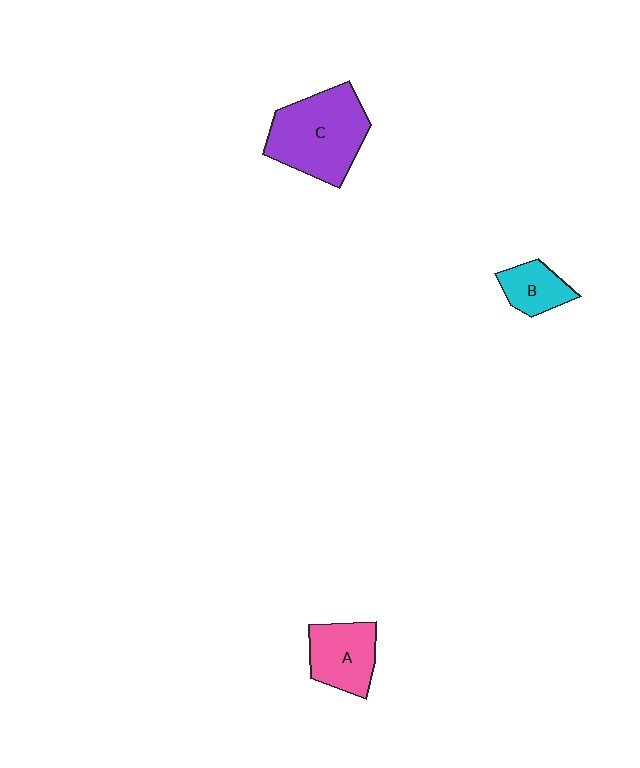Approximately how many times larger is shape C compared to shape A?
Approximately 1.7 times.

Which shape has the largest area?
Shape C (purple).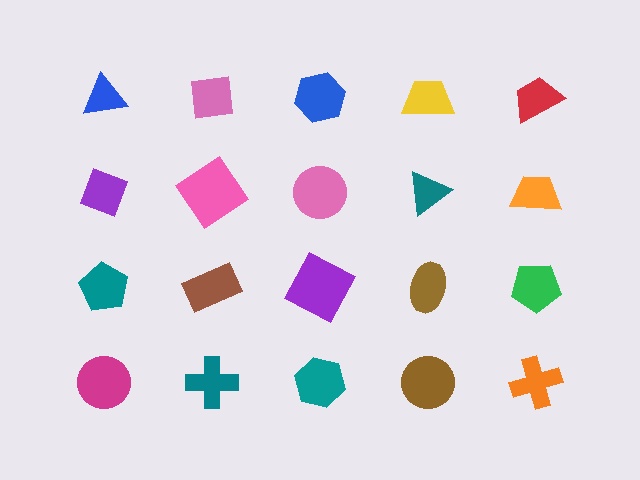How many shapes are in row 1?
5 shapes.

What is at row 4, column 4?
A brown circle.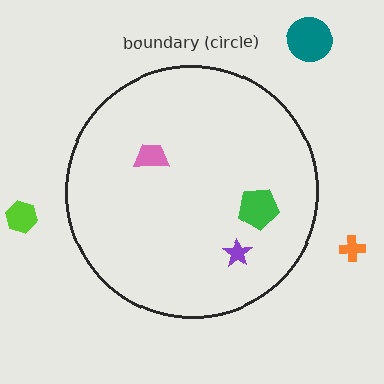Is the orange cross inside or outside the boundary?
Outside.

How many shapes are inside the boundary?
3 inside, 3 outside.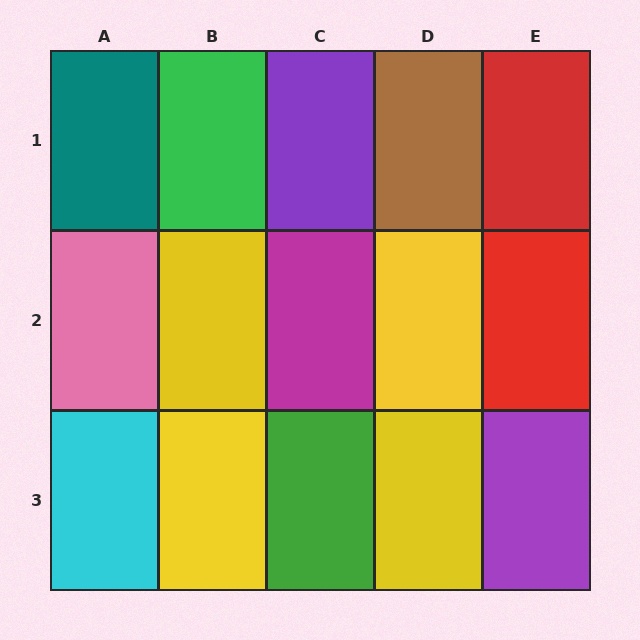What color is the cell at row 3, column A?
Cyan.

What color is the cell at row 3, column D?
Yellow.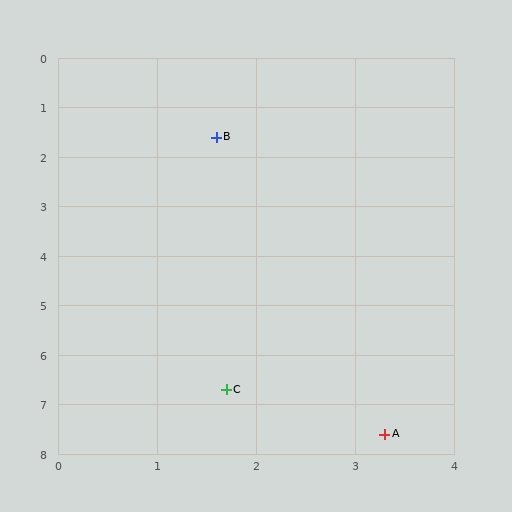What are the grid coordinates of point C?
Point C is at approximately (1.7, 6.7).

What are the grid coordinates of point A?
Point A is at approximately (3.3, 7.6).